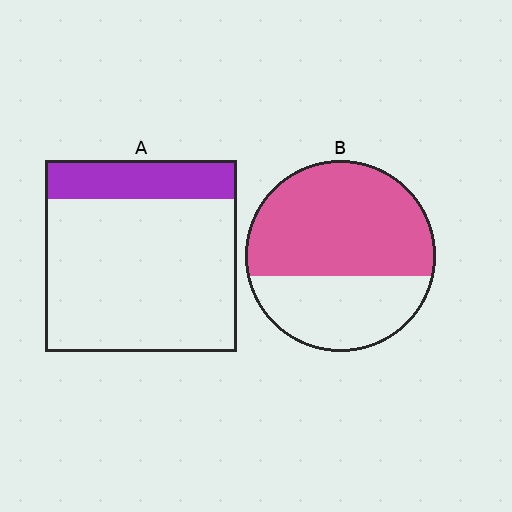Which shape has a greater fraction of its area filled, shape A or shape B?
Shape B.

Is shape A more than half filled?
No.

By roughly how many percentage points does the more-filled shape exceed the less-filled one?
By roughly 45 percentage points (B over A).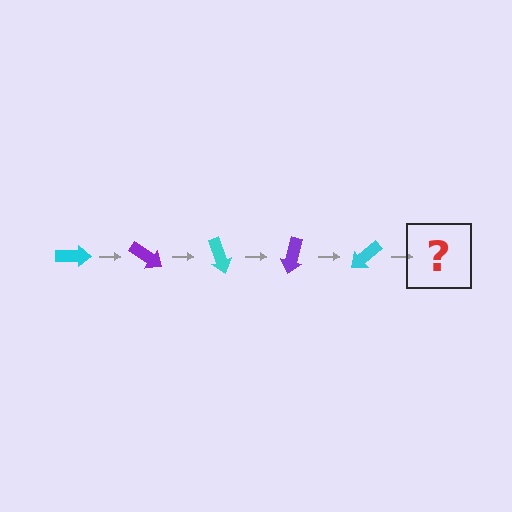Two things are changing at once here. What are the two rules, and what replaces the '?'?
The two rules are that it rotates 35 degrees each step and the color cycles through cyan and purple. The '?' should be a purple arrow, rotated 175 degrees from the start.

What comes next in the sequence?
The next element should be a purple arrow, rotated 175 degrees from the start.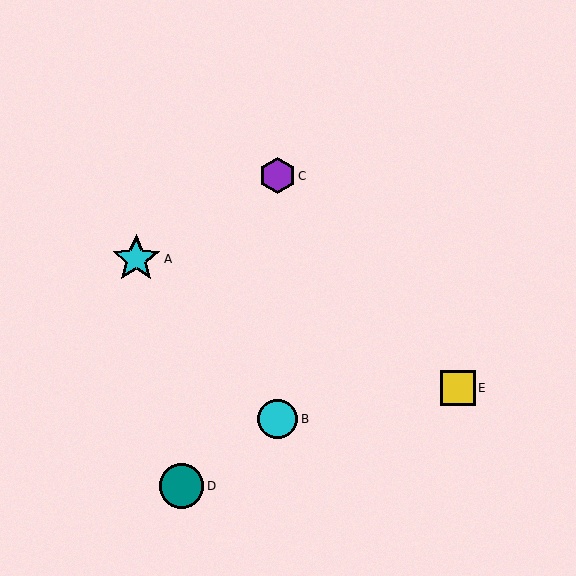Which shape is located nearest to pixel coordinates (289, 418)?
The cyan circle (labeled B) at (278, 419) is nearest to that location.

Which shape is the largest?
The cyan star (labeled A) is the largest.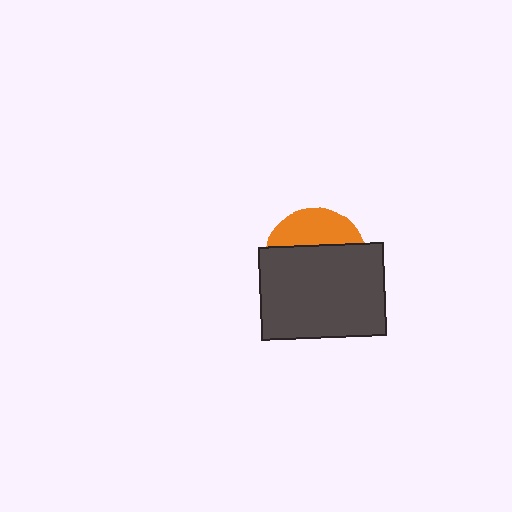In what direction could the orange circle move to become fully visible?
The orange circle could move up. That would shift it out from behind the dark gray rectangle entirely.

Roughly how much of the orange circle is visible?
A small part of it is visible (roughly 33%).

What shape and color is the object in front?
The object in front is a dark gray rectangle.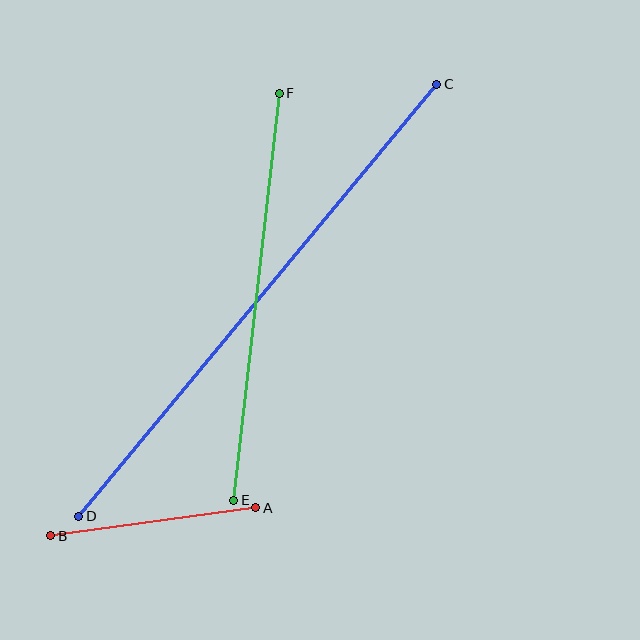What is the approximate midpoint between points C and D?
The midpoint is at approximately (258, 300) pixels.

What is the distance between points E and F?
The distance is approximately 410 pixels.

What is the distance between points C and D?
The distance is approximately 561 pixels.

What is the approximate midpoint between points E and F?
The midpoint is at approximately (256, 297) pixels.